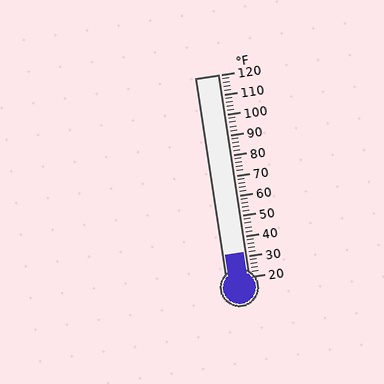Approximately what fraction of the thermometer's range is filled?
The thermometer is filled to approximately 10% of its range.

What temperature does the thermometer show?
The thermometer shows approximately 32°F.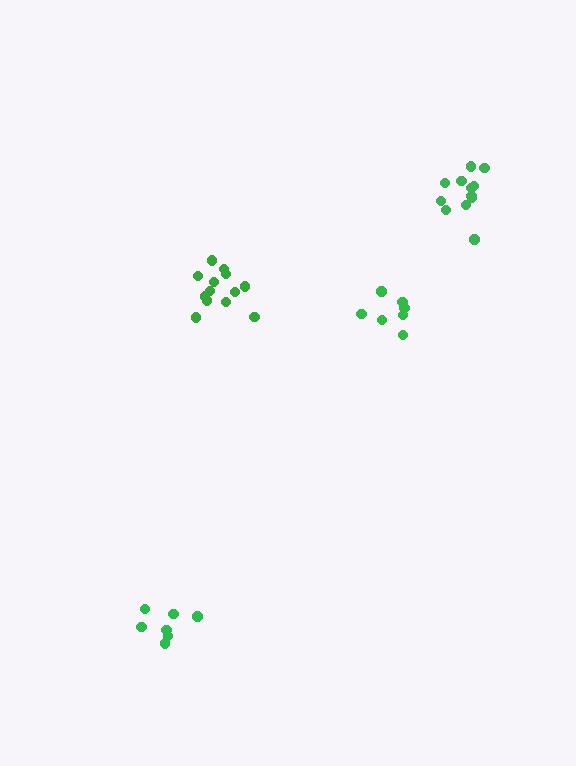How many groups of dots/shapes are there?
There are 4 groups.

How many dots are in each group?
Group 1: 7 dots, Group 2: 13 dots, Group 3: 7 dots, Group 4: 12 dots (39 total).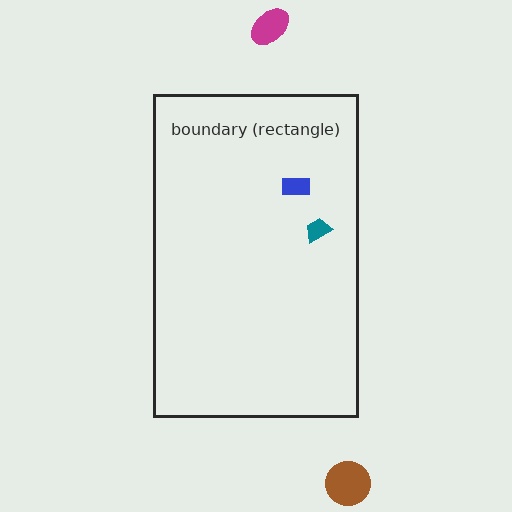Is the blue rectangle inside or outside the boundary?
Inside.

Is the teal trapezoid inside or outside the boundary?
Inside.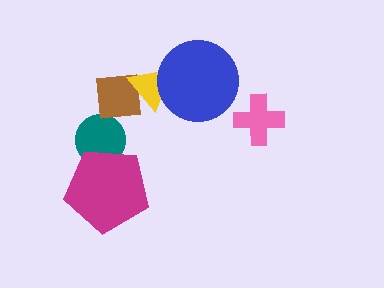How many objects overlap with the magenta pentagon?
1 object overlaps with the magenta pentagon.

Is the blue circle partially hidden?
No, no other shape covers it.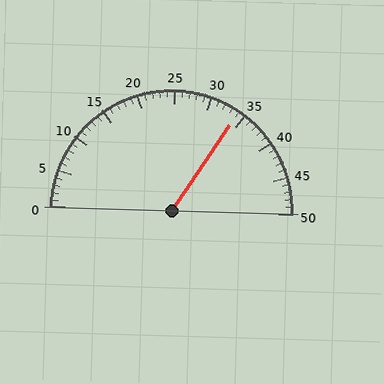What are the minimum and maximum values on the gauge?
The gauge ranges from 0 to 50.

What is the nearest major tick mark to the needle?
The nearest major tick mark is 35.